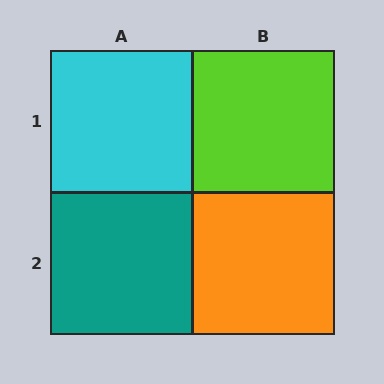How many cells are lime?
1 cell is lime.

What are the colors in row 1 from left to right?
Cyan, lime.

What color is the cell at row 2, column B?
Orange.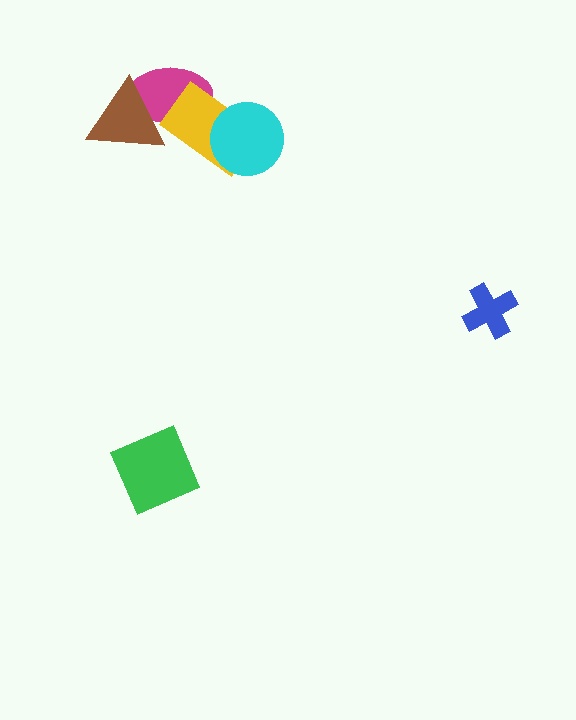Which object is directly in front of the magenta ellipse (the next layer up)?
The yellow rectangle is directly in front of the magenta ellipse.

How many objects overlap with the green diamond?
0 objects overlap with the green diamond.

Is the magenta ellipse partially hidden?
Yes, it is partially covered by another shape.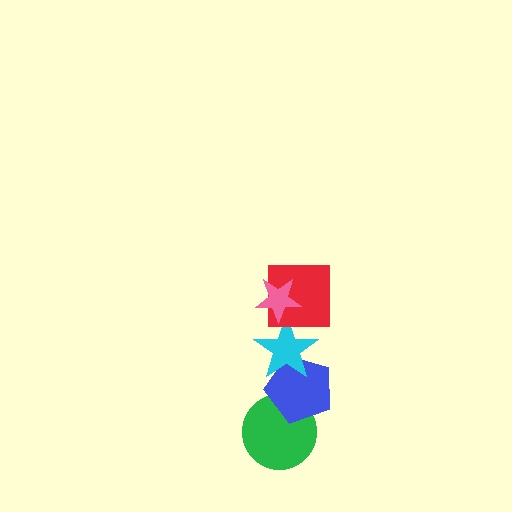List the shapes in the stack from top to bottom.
From top to bottom: the pink star, the red square, the cyan star, the blue pentagon, the green circle.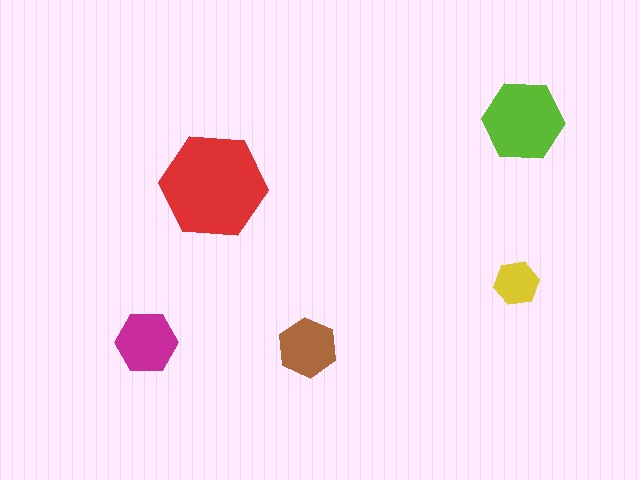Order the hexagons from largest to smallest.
the red one, the lime one, the magenta one, the brown one, the yellow one.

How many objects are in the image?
There are 5 objects in the image.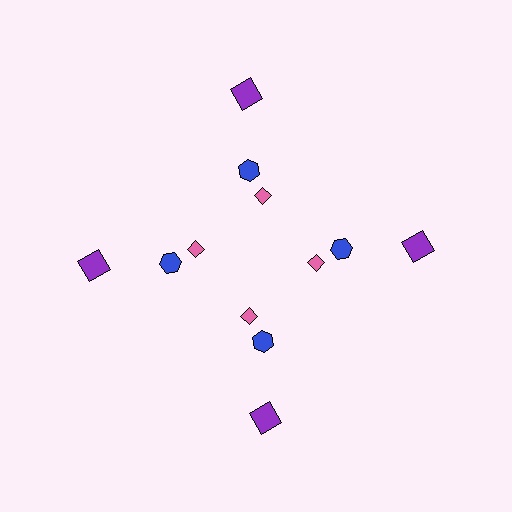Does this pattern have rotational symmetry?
Yes, this pattern has 4-fold rotational symmetry. It looks the same after rotating 90 degrees around the center.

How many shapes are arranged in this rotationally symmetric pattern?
There are 12 shapes, arranged in 4 groups of 3.